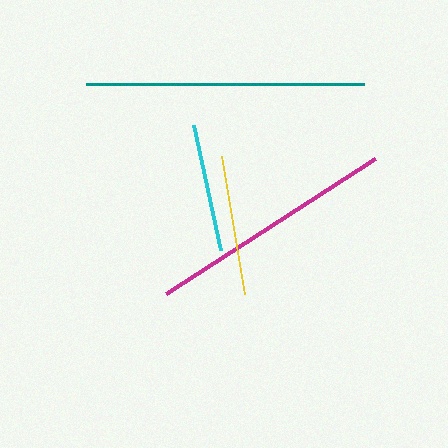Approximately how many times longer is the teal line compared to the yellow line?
The teal line is approximately 2.0 times the length of the yellow line.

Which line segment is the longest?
The teal line is the longest at approximately 278 pixels.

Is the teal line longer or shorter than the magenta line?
The teal line is longer than the magenta line.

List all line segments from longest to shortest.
From longest to shortest: teal, magenta, yellow, cyan.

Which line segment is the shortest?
The cyan line is the shortest at approximately 128 pixels.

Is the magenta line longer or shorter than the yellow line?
The magenta line is longer than the yellow line.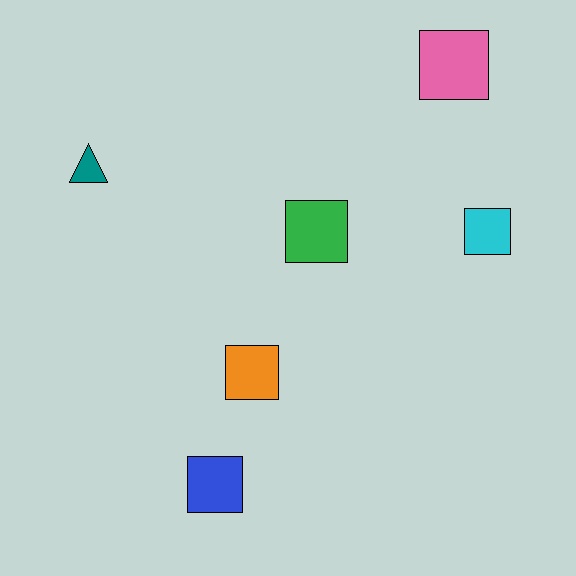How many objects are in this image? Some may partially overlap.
There are 6 objects.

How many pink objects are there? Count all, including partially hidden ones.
There is 1 pink object.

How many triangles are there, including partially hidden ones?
There is 1 triangle.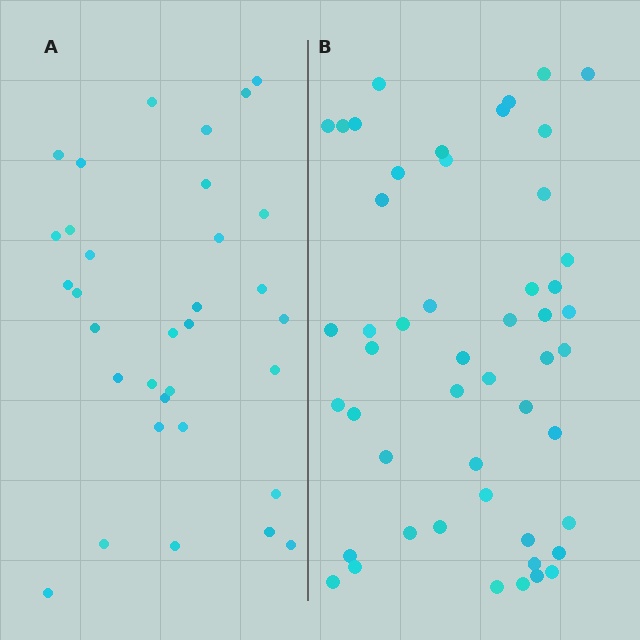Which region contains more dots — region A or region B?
Region B (the right region) has more dots.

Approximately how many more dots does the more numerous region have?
Region B has approximately 15 more dots than region A.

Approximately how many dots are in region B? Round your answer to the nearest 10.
About 50 dots.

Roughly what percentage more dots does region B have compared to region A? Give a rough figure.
About 50% more.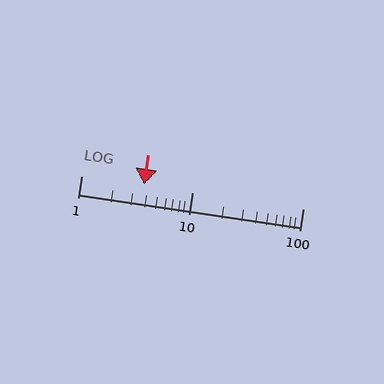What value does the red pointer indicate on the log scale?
The pointer indicates approximately 3.7.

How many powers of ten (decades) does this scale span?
The scale spans 2 decades, from 1 to 100.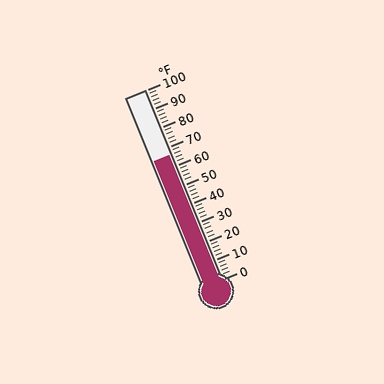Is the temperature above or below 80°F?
The temperature is below 80°F.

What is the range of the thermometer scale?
The thermometer scale ranges from 0°F to 100°F.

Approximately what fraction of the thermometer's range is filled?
The thermometer is filled to approximately 65% of its range.